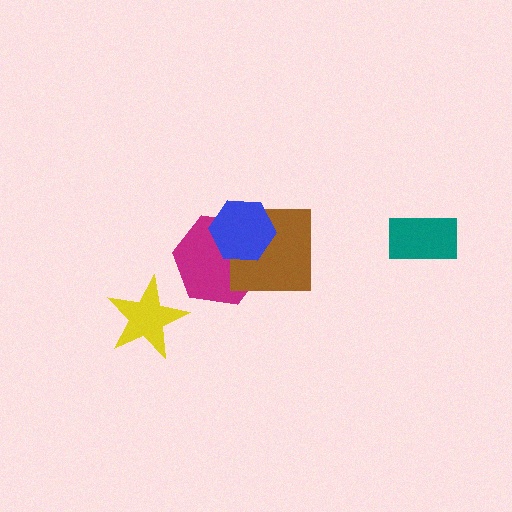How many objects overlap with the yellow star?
0 objects overlap with the yellow star.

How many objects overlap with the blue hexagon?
2 objects overlap with the blue hexagon.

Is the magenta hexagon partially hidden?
Yes, it is partially covered by another shape.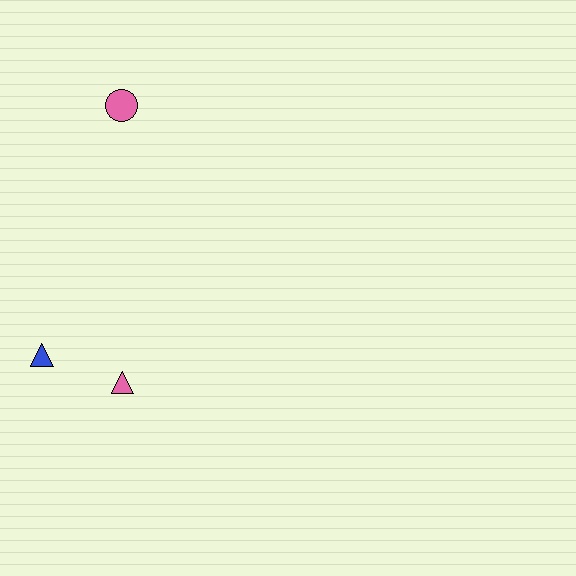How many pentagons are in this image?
There are no pentagons.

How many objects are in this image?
There are 3 objects.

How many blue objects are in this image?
There is 1 blue object.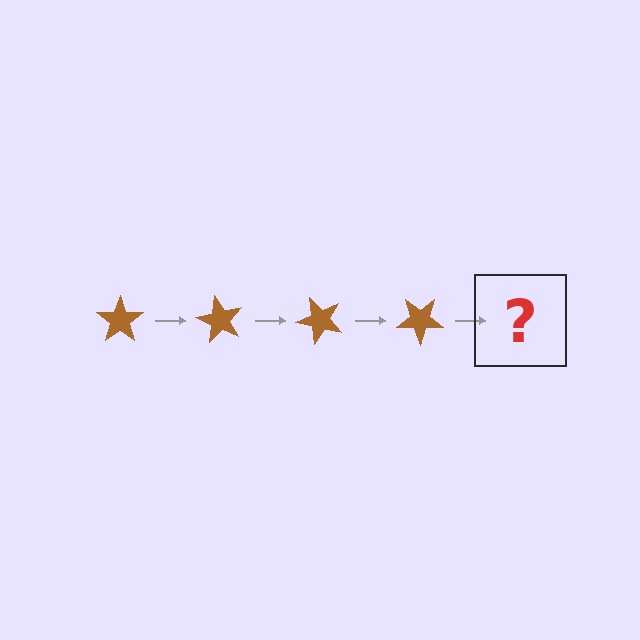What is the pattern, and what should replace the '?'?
The pattern is that the star rotates 60 degrees each step. The '?' should be a brown star rotated 240 degrees.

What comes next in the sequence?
The next element should be a brown star rotated 240 degrees.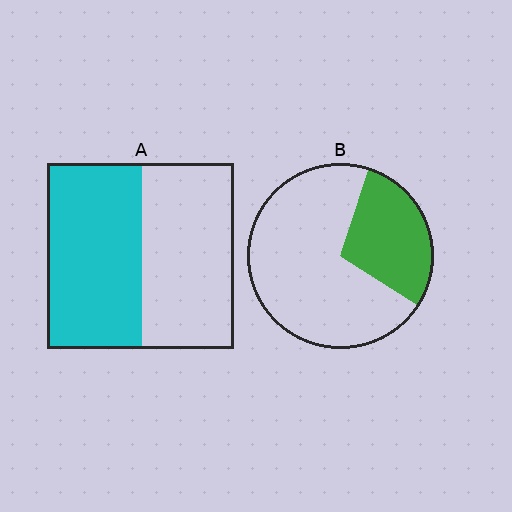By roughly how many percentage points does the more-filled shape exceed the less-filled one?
By roughly 20 percentage points (A over B).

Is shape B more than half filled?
No.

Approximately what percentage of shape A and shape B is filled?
A is approximately 50% and B is approximately 30%.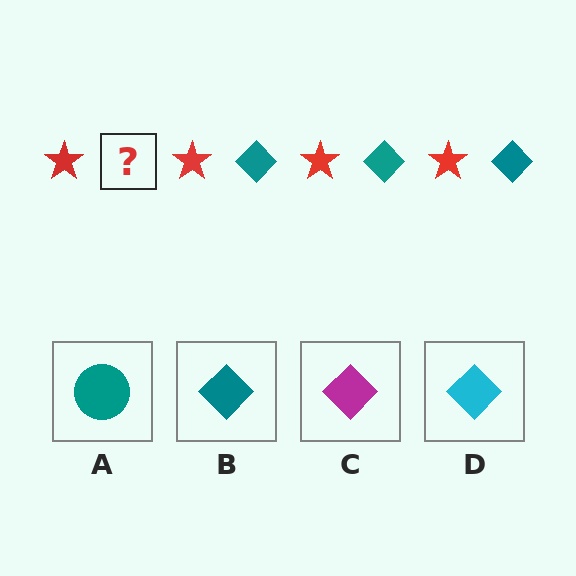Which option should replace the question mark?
Option B.